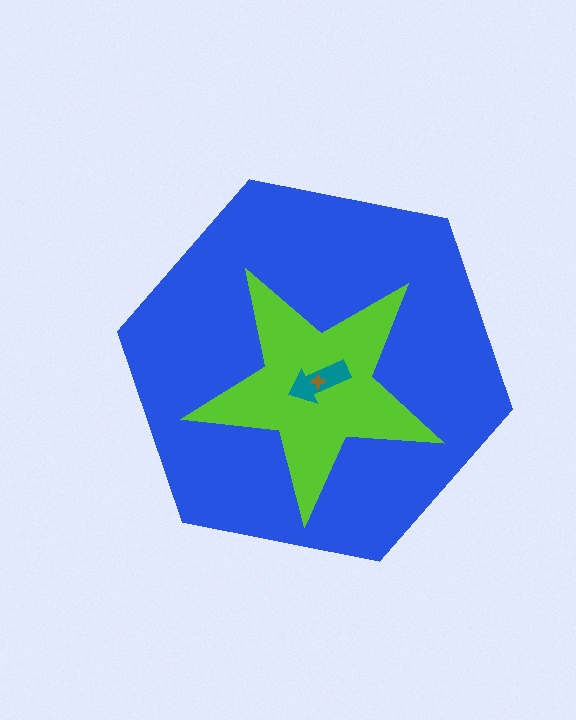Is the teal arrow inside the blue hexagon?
Yes.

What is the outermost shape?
The blue hexagon.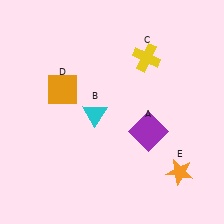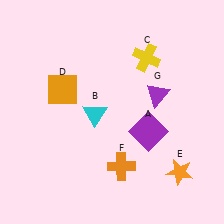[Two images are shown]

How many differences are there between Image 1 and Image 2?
There are 2 differences between the two images.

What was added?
An orange cross (F), a purple triangle (G) were added in Image 2.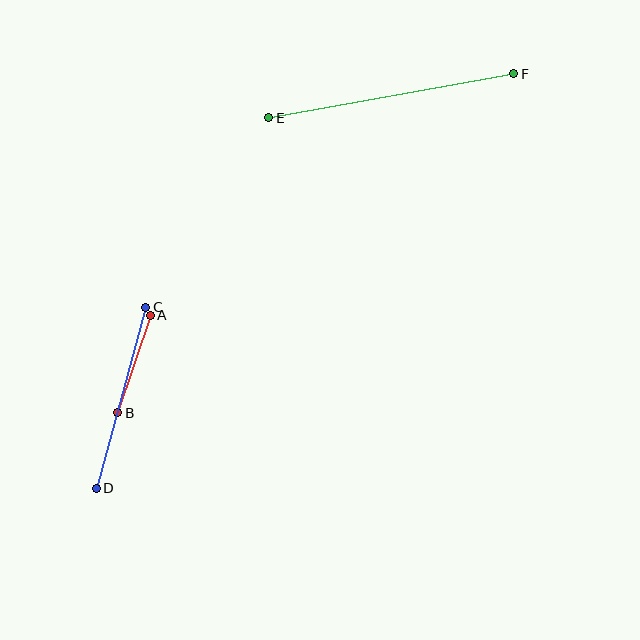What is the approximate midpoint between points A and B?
The midpoint is at approximately (134, 364) pixels.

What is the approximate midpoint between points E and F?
The midpoint is at approximately (391, 96) pixels.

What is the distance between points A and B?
The distance is approximately 103 pixels.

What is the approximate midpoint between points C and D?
The midpoint is at approximately (121, 398) pixels.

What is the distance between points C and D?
The distance is approximately 188 pixels.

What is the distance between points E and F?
The distance is approximately 249 pixels.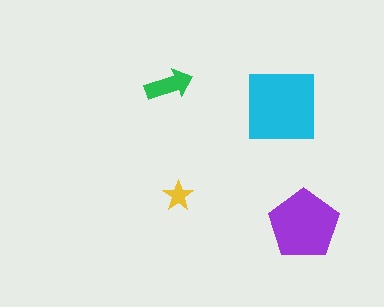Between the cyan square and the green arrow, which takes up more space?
The cyan square.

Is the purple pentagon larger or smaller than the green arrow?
Larger.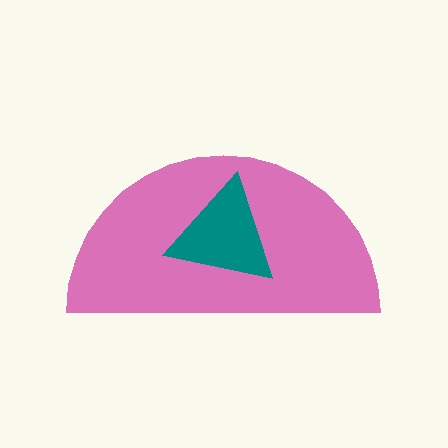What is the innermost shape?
The teal triangle.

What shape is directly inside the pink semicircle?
The teal triangle.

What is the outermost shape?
The pink semicircle.